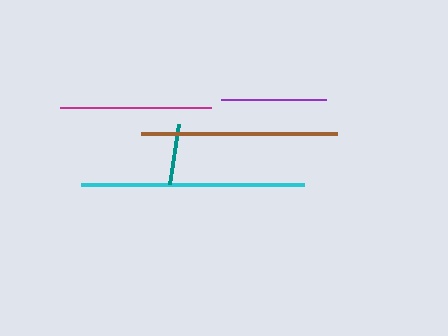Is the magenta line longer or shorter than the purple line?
The magenta line is longer than the purple line.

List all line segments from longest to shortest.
From longest to shortest: cyan, brown, magenta, purple, teal.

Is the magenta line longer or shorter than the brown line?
The brown line is longer than the magenta line.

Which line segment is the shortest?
The teal line is the shortest at approximately 60 pixels.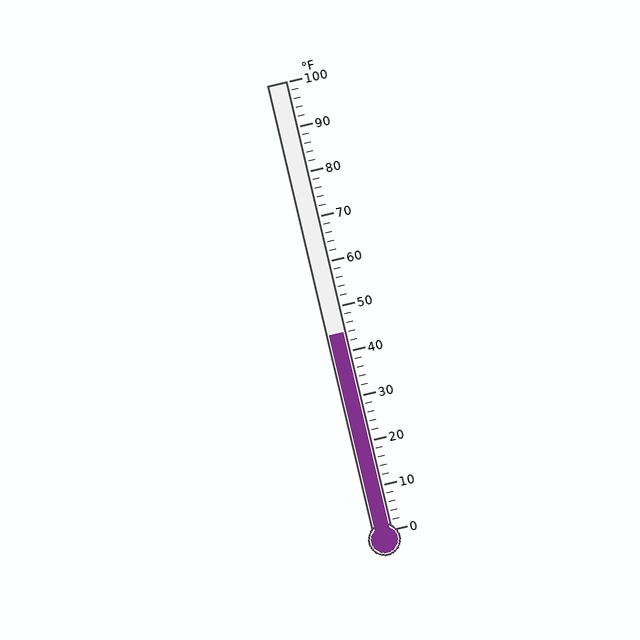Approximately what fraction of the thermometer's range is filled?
The thermometer is filled to approximately 45% of its range.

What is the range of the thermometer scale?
The thermometer scale ranges from 0°F to 100°F.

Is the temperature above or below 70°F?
The temperature is below 70°F.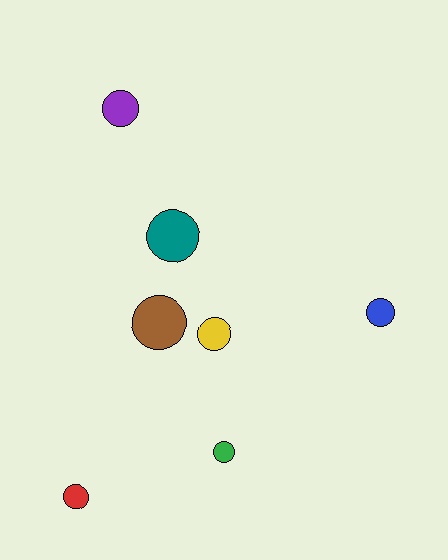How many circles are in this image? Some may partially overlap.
There are 7 circles.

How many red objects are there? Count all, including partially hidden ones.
There is 1 red object.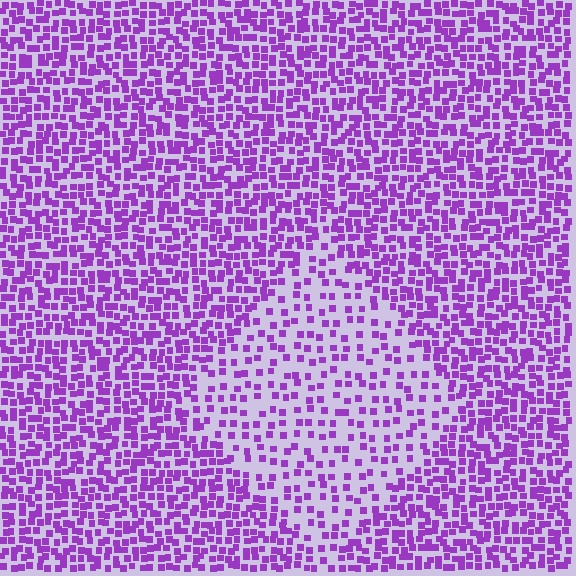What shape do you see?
I see a diamond.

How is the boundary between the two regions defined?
The boundary is defined by a change in element density (approximately 2.1x ratio). All elements are the same color, size, and shape.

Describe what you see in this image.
The image contains small purple elements arranged at two different densities. A diamond-shaped region is visible where the elements are less densely packed than the surrounding area.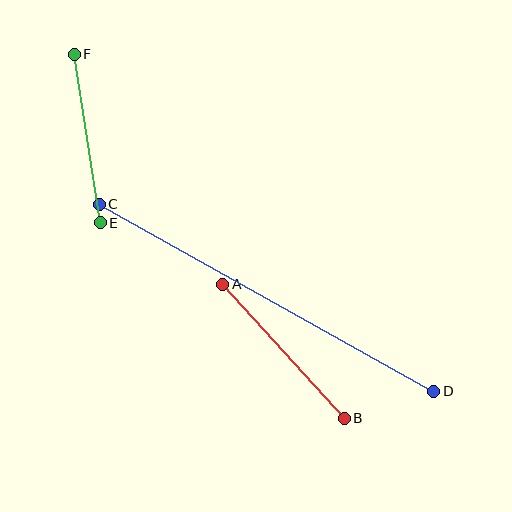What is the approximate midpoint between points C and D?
The midpoint is at approximately (267, 298) pixels.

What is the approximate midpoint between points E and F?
The midpoint is at approximately (87, 139) pixels.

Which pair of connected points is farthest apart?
Points C and D are farthest apart.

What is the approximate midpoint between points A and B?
The midpoint is at approximately (283, 351) pixels.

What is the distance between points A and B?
The distance is approximately 181 pixels.